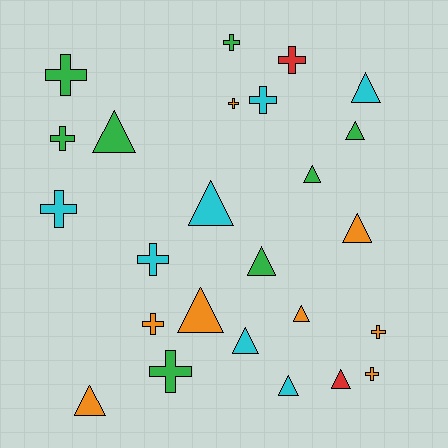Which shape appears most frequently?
Triangle, with 13 objects.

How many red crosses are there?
There is 1 red cross.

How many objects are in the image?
There are 25 objects.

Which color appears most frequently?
Green, with 8 objects.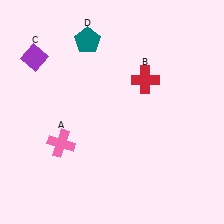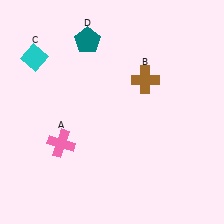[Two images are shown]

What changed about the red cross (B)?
In Image 1, B is red. In Image 2, it changed to brown.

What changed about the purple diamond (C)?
In Image 1, C is purple. In Image 2, it changed to cyan.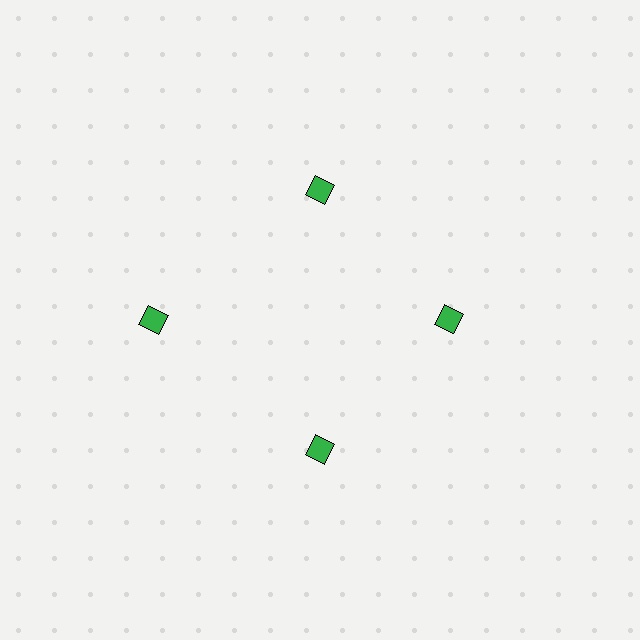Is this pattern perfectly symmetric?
No. The 4 green diamonds are arranged in a ring, but one element near the 9 o'clock position is pushed outward from the center, breaking the 4-fold rotational symmetry.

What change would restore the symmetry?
The symmetry would be restored by moving it inward, back onto the ring so that all 4 diamonds sit at equal angles and equal distance from the center.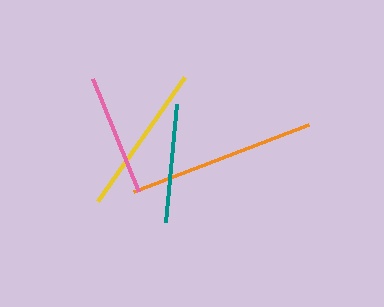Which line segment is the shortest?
The teal line is the shortest at approximately 119 pixels.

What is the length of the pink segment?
The pink segment is approximately 122 pixels long.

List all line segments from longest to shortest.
From longest to shortest: orange, yellow, pink, teal.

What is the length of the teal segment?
The teal segment is approximately 119 pixels long.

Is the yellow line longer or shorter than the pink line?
The yellow line is longer than the pink line.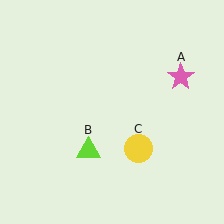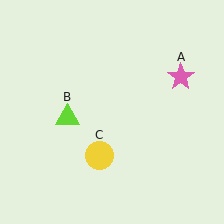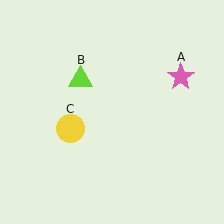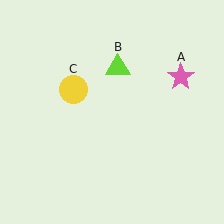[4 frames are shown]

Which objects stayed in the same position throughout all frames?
Pink star (object A) remained stationary.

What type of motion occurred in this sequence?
The lime triangle (object B), yellow circle (object C) rotated clockwise around the center of the scene.